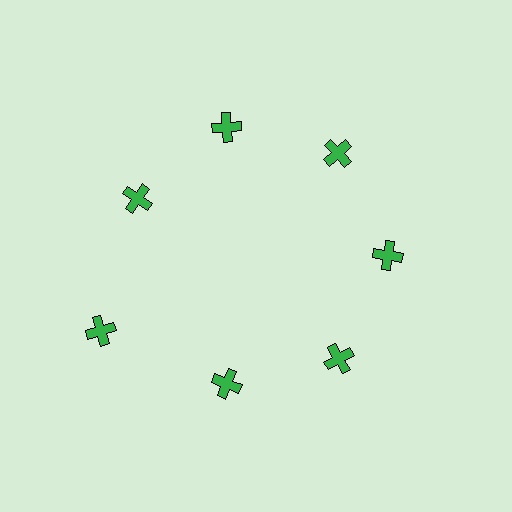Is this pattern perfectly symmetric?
No. The 7 green crosses are arranged in a ring, but one element near the 8 o'clock position is pushed outward from the center, breaking the 7-fold rotational symmetry.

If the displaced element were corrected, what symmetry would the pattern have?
It would have 7-fold rotational symmetry — the pattern would map onto itself every 51 degrees.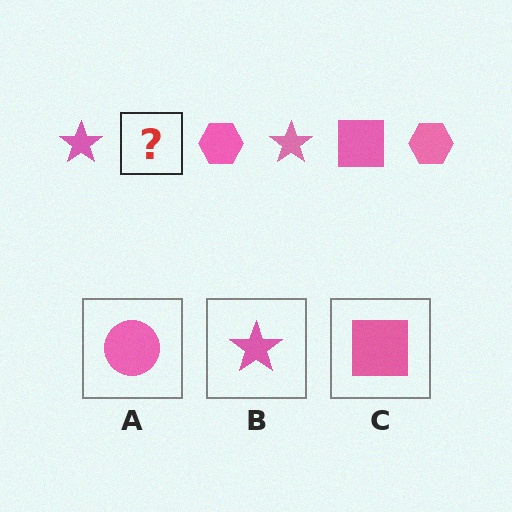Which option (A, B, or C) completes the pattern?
C.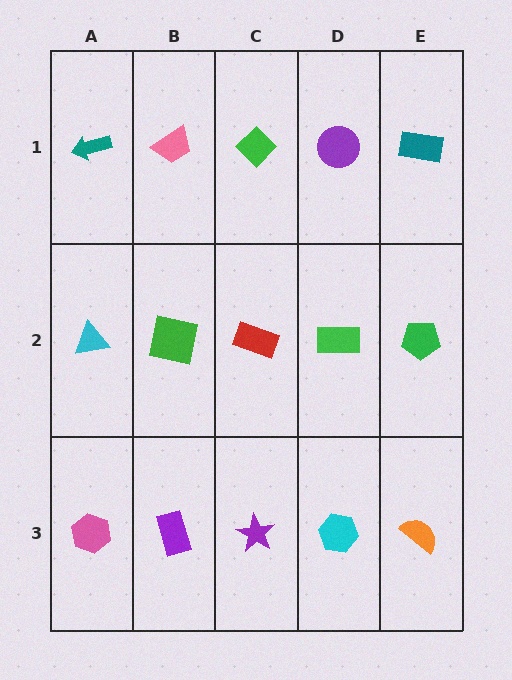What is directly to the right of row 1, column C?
A purple circle.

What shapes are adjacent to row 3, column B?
A green square (row 2, column B), a pink hexagon (row 3, column A), a purple star (row 3, column C).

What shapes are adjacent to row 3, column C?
A red rectangle (row 2, column C), a purple rectangle (row 3, column B), a cyan hexagon (row 3, column D).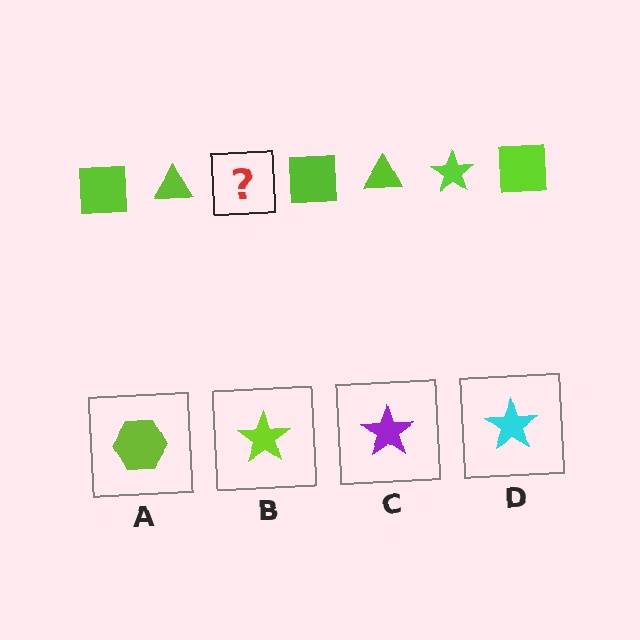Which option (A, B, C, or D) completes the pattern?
B.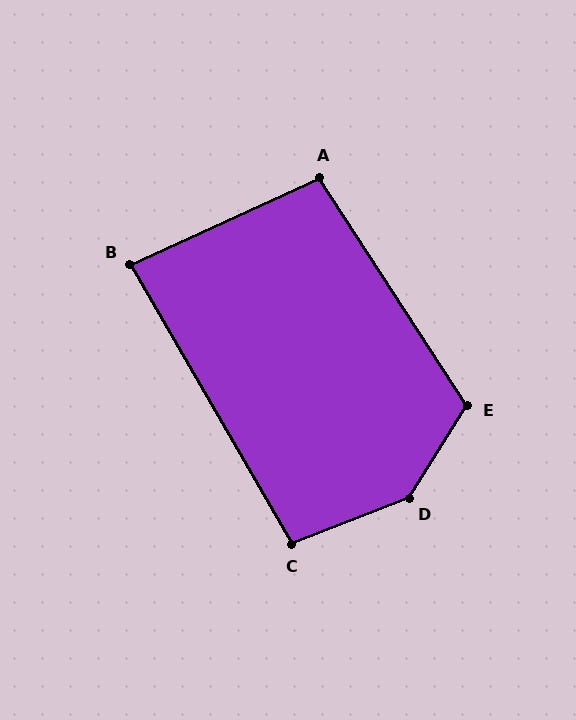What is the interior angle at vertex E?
Approximately 115 degrees (obtuse).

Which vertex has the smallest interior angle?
B, at approximately 85 degrees.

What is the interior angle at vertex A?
Approximately 98 degrees (obtuse).